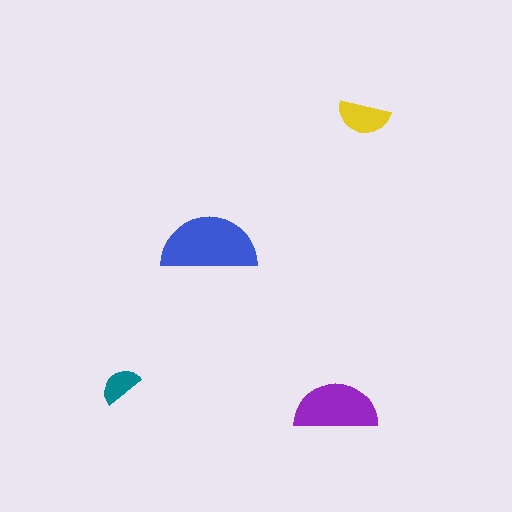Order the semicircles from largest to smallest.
the blue one, the purple one, the yellow one, the teal one.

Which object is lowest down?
The purple semicircle is bottommost.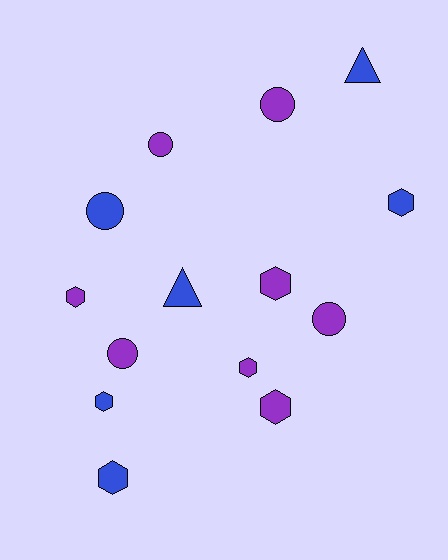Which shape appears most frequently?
Hexagon, with 7 objects.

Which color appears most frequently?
Purple, with 8 objects.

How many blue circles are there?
There is 1 blue circle.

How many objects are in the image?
There are 14 objects.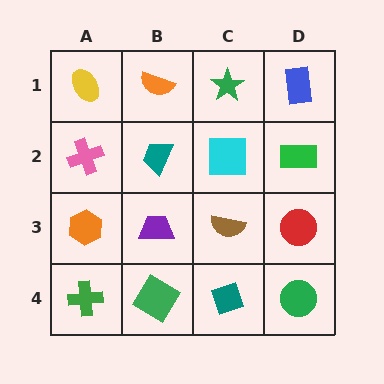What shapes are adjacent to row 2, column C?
A green star (row 1, column C), a brown semicircle (row 3, column C), a teal trapezoid (row 2, column B), a green rectangle (row 2, column D).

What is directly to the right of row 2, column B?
A cyan square.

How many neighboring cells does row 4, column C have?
3.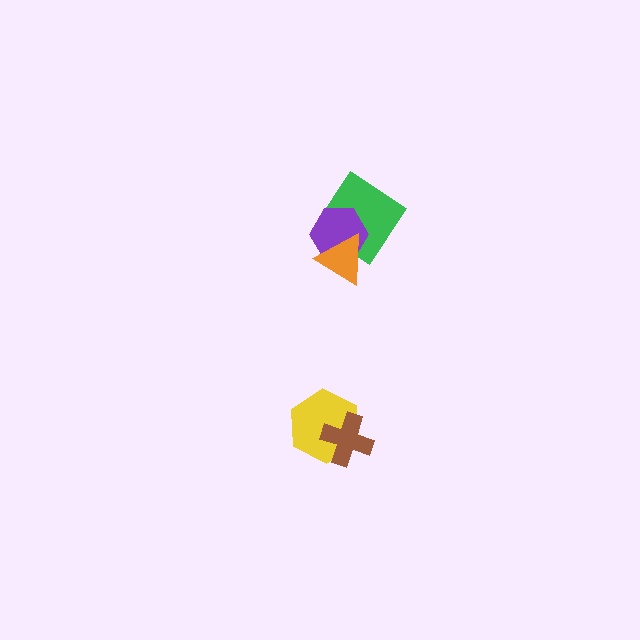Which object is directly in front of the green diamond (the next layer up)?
The purple hexagon is directly in front of the green diamond.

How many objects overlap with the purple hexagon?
2 objects overlap with the purple hexagon.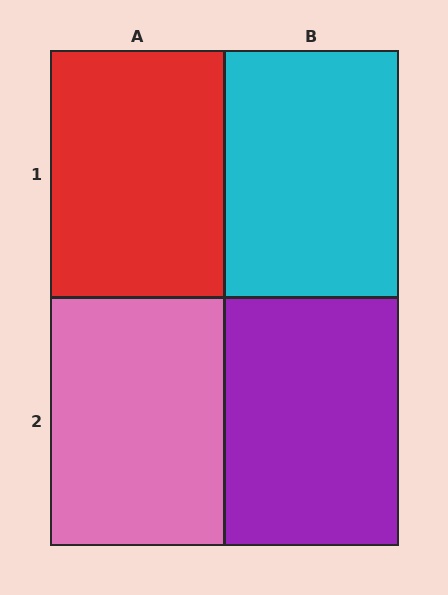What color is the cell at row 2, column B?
Purple.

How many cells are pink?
1 cell is pink.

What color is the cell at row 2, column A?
Pink.